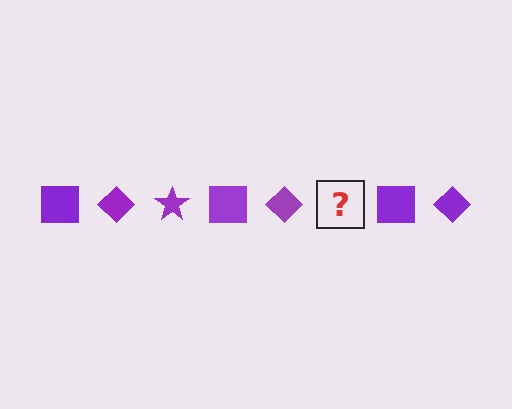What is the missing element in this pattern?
The missing element is a purple star.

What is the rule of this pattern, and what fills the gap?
The rule is that the pattern cycles through square, diamond, star shapes in purple. The gap should be filled with a purple star.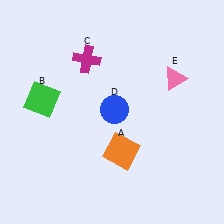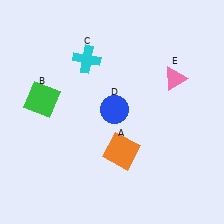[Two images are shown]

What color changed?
The cross (C) changed from magenta in Image 1 to cyan in Image 2.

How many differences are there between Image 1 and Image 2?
There is 1 difference between the two images.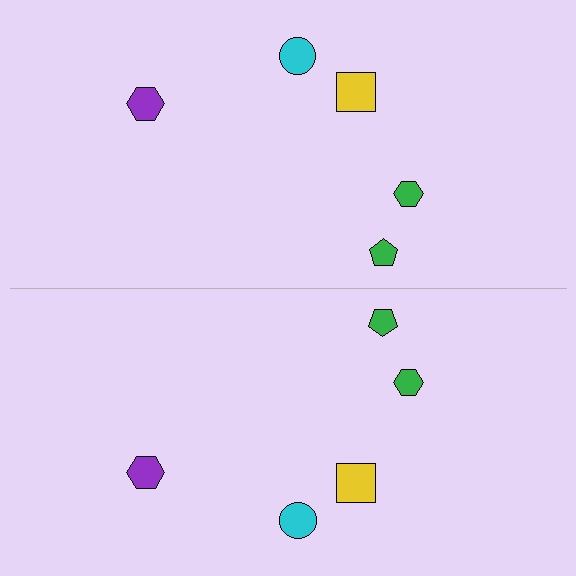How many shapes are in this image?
There are 10 shapes in this image.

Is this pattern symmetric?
Yes, this pattern has bilateral (reflection) symmetry.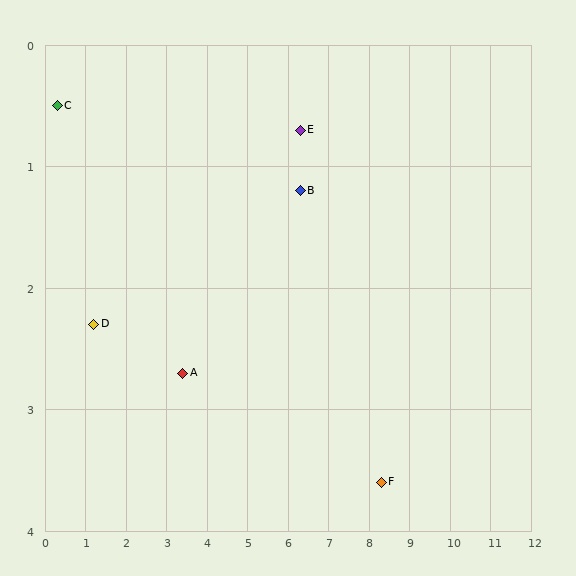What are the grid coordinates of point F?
Point F is at approximately (8.3, 3.6).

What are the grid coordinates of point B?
Point B is at approximately (6.3, 1.2).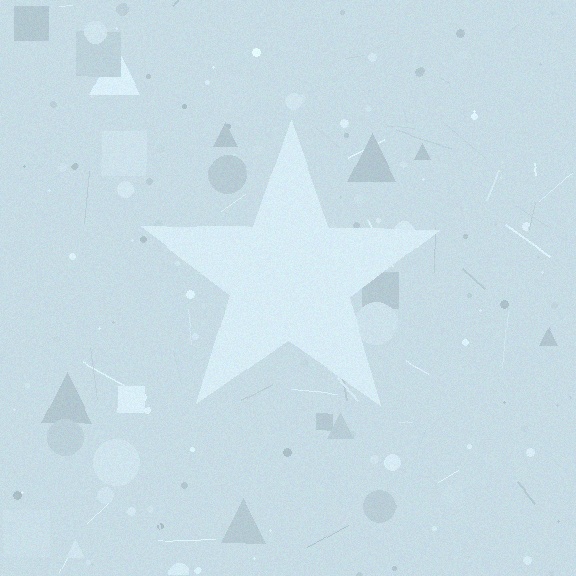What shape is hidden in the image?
A star is hidden in the image.